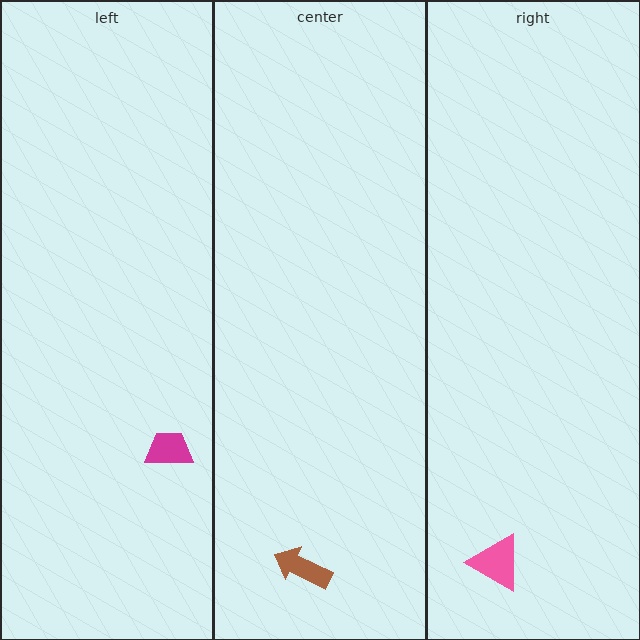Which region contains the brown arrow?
The center region.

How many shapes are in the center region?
1.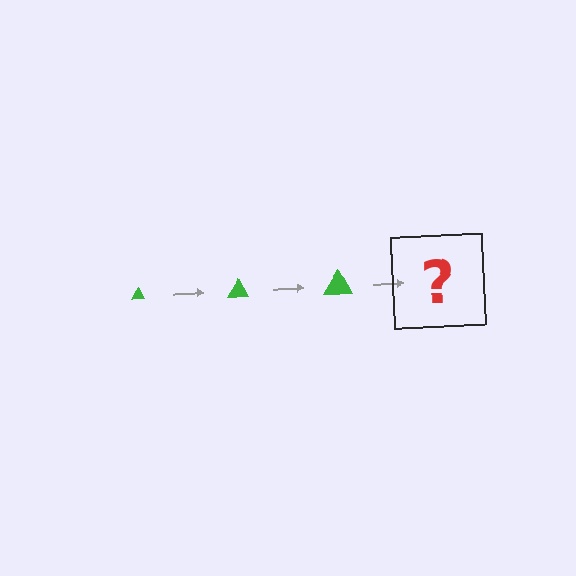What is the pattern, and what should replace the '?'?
The pattern is that the triangle gets progressively larger each step. The '?' should be a green triangle, larger than the previous one.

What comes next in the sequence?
The next element should be a green triangle, larger than the previous one.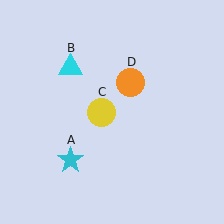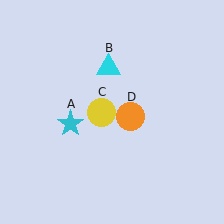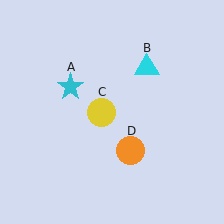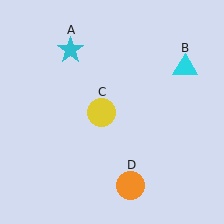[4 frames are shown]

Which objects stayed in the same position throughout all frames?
Yellow circle (object C) remained stationary.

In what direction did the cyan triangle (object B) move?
The cyan triangle (object B) moved right.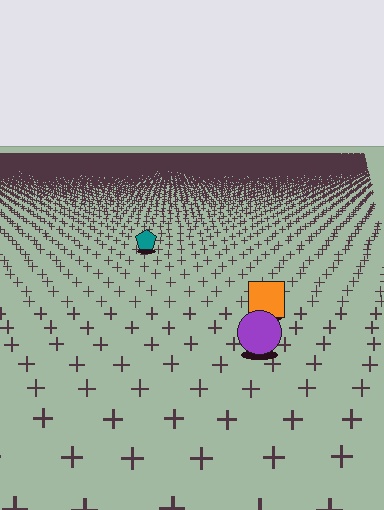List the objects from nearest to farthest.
From nearest to farthest: the purple circle, the orange square, the teal pentagon.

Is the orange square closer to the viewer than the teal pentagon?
Yes. The orange square is closer — you can tell from the texture gradient: the ground texture is coarser near it.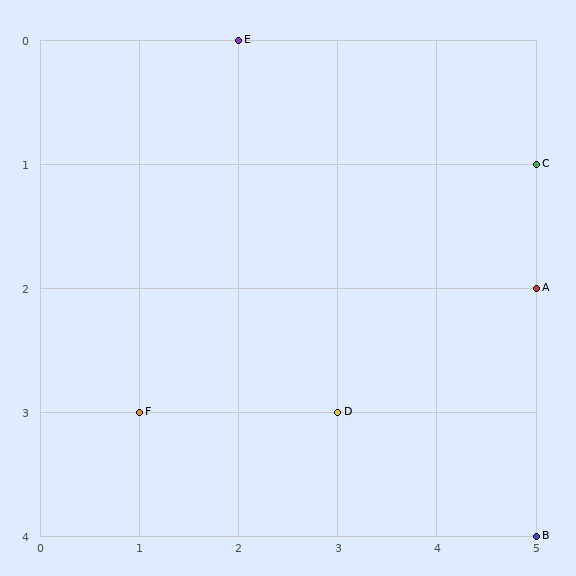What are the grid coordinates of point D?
Point D is at grid coordinates (3, 3).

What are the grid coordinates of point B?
Point B is at grid coordinates (5, 4).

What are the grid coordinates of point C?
Point C is at grid coordinates (5, 1).